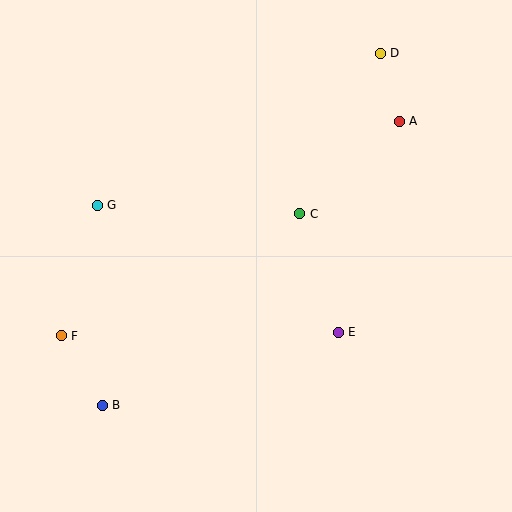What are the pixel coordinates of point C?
Point C is at (300, 214).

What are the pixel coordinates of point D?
Point D is at (380, 53).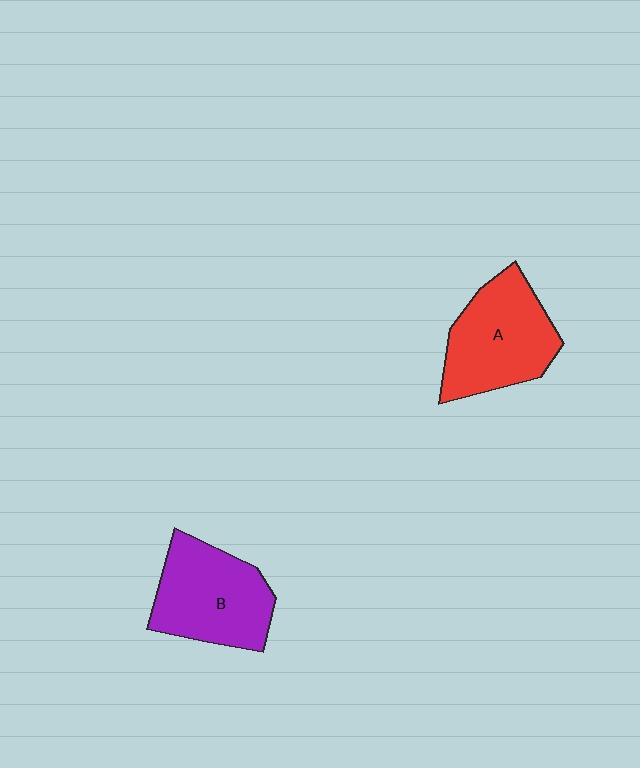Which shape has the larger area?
Shape A (red).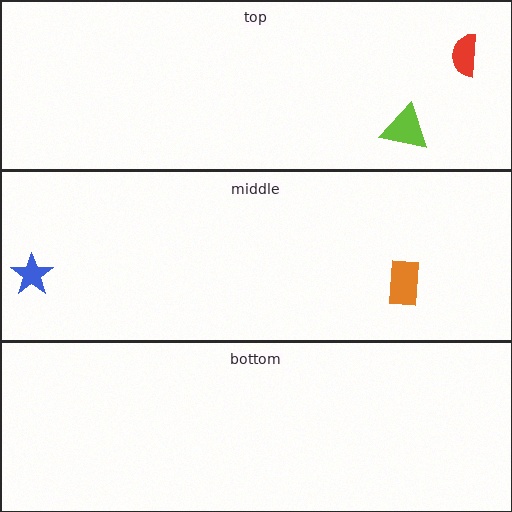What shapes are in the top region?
The lime triangle, the red semicircle.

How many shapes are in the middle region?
2.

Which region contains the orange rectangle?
The middle region.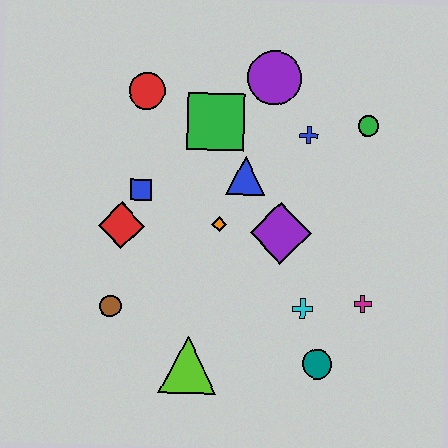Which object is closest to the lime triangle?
The brown circle is closest to the lime triangle.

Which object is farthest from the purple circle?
The lime triangle is farthest from the purple circle.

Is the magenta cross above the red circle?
No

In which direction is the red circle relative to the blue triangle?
The red circle is to the left of the blue triangle.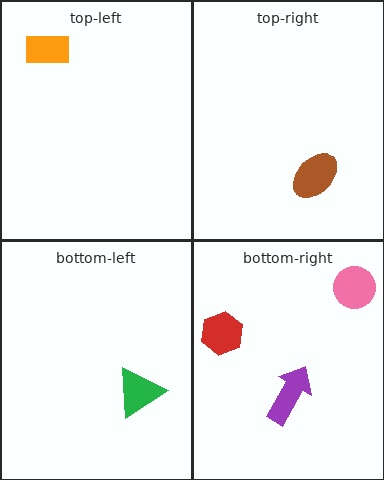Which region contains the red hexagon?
The bottom-right region.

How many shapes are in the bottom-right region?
3.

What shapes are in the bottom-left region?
The green triangle.